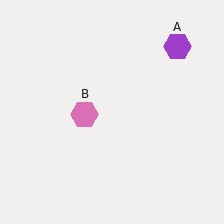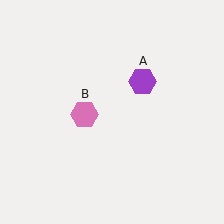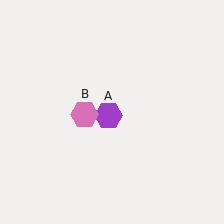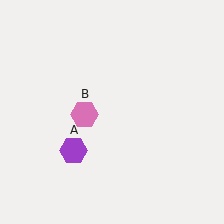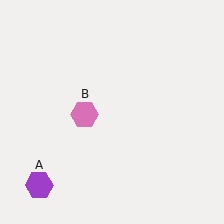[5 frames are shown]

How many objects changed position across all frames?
1 object changed position: purple hexagon (object A).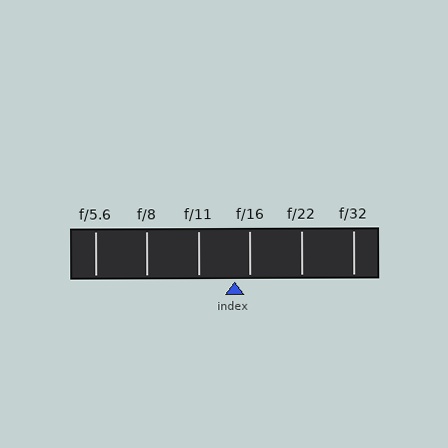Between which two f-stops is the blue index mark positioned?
The index mark is between f/11 and f/16.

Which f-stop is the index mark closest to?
The index mark is closest to f/16.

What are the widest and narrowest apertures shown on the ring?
The widest aperture shown is f/5.6 and the narrowest is f/32.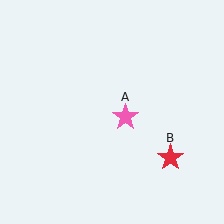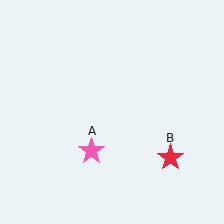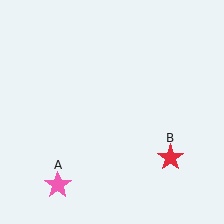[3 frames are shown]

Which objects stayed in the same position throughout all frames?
Red star (object B) remained stationary.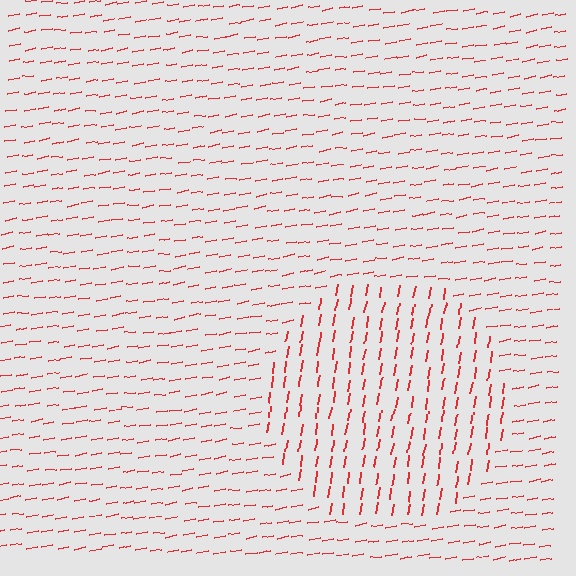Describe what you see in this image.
The image is filled with small red line segments. A circle region in the image has lines oriented differently from the surrounding lines, creating a visible texture boundary.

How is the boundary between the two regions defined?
The boundary is defined purely by a change in line orientation (approximately 71 degrees difference). All lines are the same color and thickness.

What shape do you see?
I see a circle.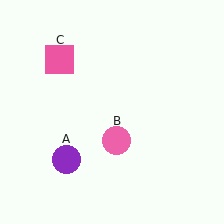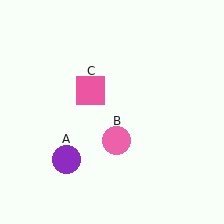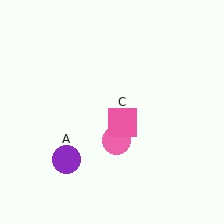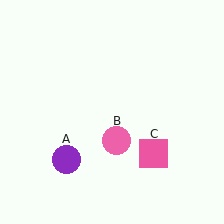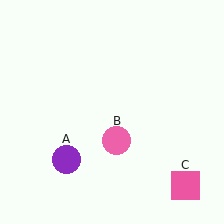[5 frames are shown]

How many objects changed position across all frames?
1 object changed position: pink square (object C).